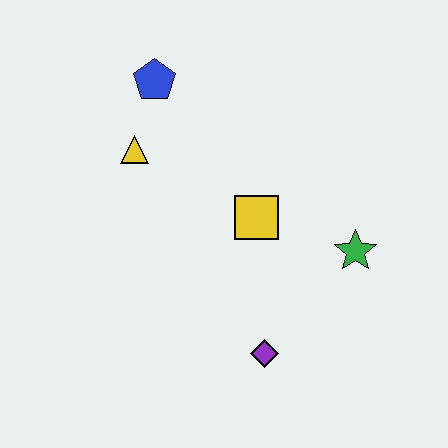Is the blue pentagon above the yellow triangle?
Yes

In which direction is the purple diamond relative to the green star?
The purple diamond is below the green star.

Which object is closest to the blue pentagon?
The yellow triangle is closest to the blue pentagon.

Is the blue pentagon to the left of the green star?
Yes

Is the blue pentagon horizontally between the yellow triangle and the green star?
Yes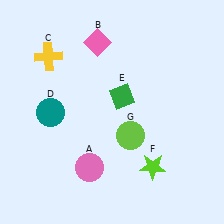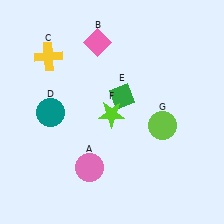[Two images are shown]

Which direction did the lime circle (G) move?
The lime circle (G) moved right.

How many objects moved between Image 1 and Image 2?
2 objects moved between the two images.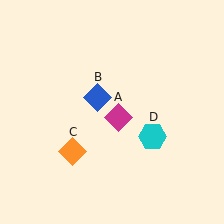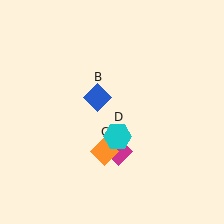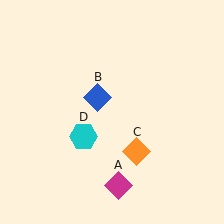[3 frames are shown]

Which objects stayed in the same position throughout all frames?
Blue diamond (object B) remained stationary.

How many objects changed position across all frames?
3 objects changed position: magenta diamond (object A), orange diamond (object C), cyan hexagon (object D).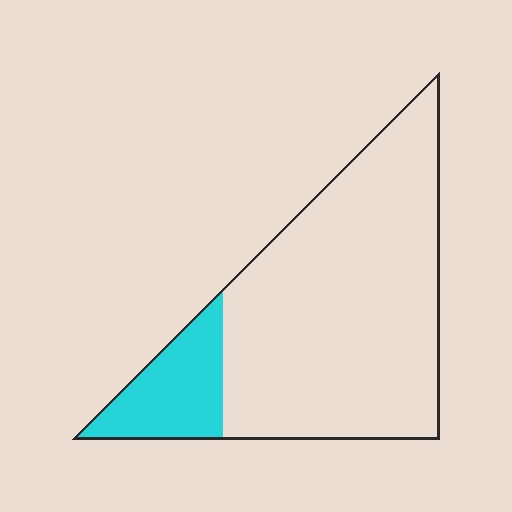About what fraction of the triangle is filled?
About one sixth (1/6).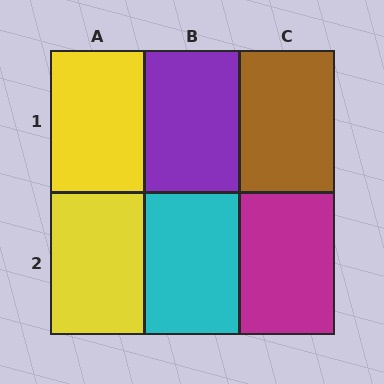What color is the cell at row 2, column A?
Yellow.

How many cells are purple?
1 cell is purple.